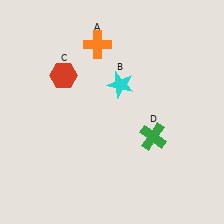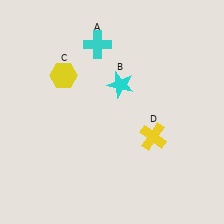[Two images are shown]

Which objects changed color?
A changed from orange to cyan. C changed from red to yellow. D changed from green to yellow.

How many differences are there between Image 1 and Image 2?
There are 3 differences between the two images.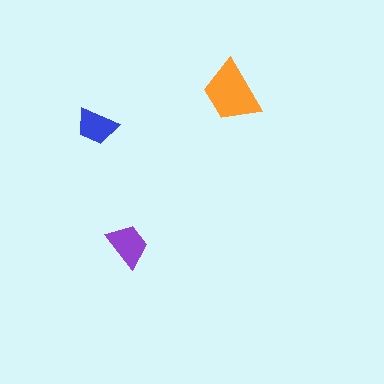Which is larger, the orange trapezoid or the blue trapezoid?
The orange one.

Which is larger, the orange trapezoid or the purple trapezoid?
The orange one.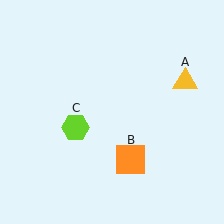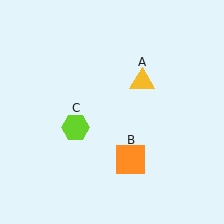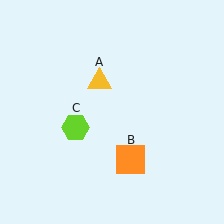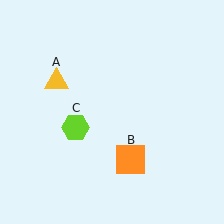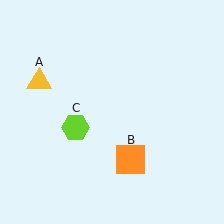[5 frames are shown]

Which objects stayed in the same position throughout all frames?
Orange square (object B) and lime hexagon (object C) remained stationary.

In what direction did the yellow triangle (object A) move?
The yellow triangle (object A) moved left.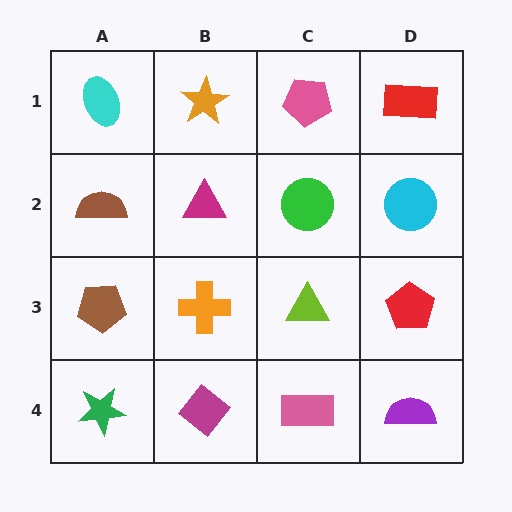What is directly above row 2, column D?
A red rectangle.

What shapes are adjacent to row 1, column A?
A brown semicircle (row 2, column A), an orange star (row 1, column B).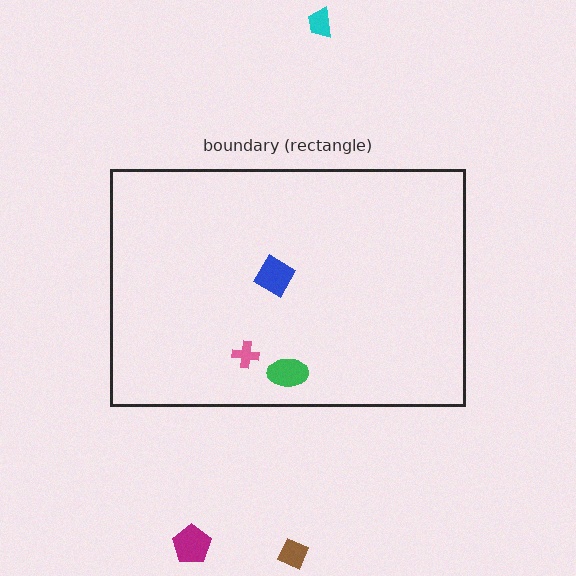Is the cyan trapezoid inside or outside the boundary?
Outside.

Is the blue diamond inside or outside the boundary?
Inside.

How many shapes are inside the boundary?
3 inside, 3 outside.